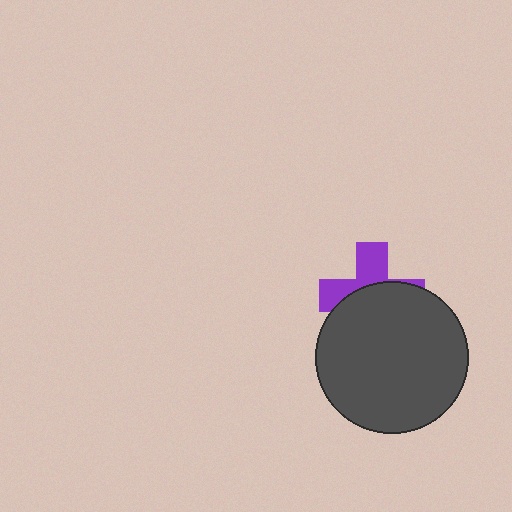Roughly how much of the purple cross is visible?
A small part of it is visible (roughly 41%).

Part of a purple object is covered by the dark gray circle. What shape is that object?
It is a cross.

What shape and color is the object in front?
The object in front is a dark gray circle.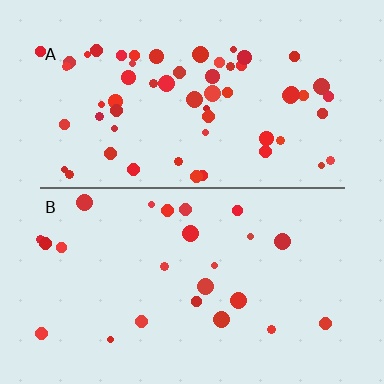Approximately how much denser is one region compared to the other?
Approximately 2.5× — region A over region B.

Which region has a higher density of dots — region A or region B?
A (the top).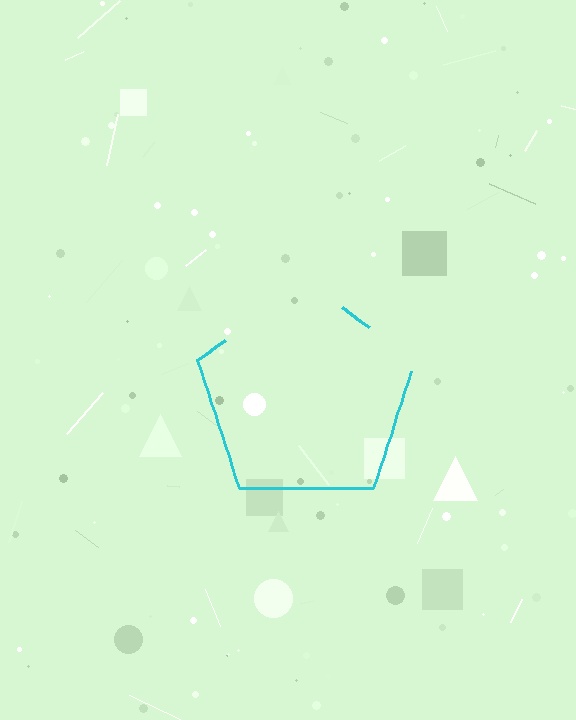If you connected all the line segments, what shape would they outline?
They would outline a pentagon.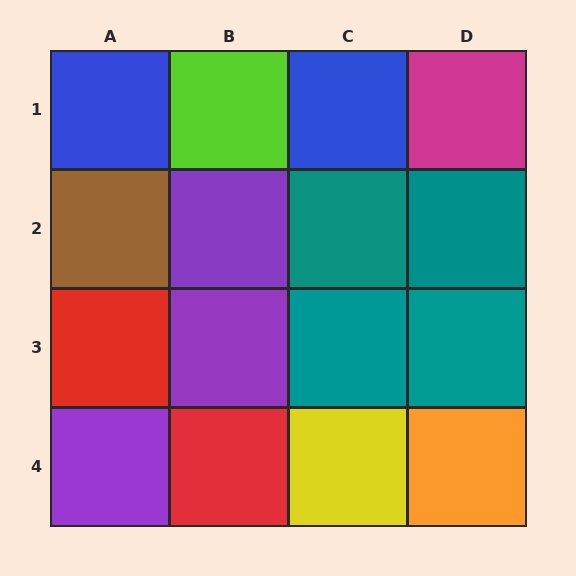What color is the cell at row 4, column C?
Yellow.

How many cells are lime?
1 cell is lime.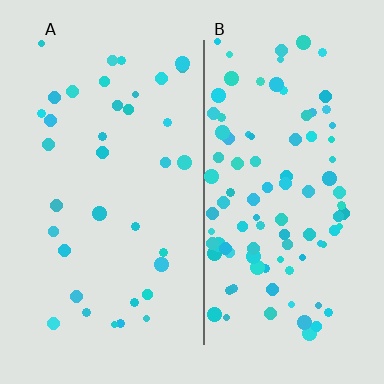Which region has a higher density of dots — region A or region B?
B (the right).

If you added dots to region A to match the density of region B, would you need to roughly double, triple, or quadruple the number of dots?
Approximately triple.